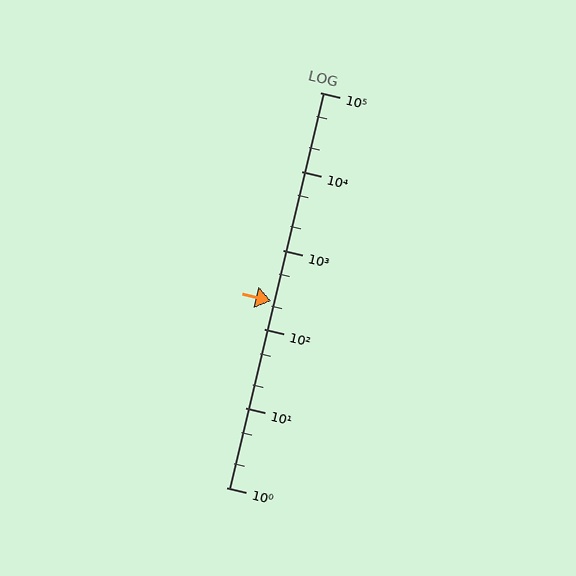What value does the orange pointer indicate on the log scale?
The pointer indicates approximately 230.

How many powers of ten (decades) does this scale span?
The scale spans 5 decades, from 1 to 100000.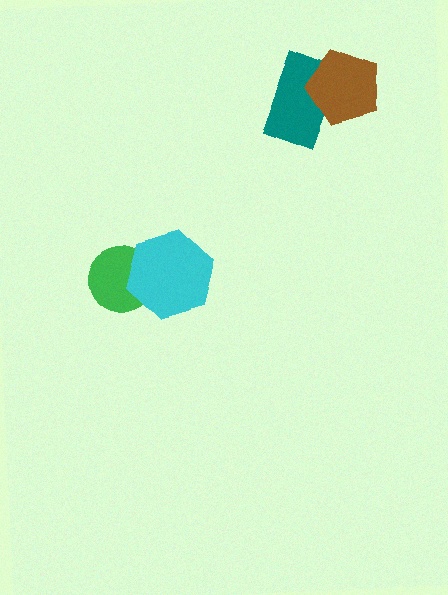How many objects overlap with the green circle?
1 object overlaps with the green circle.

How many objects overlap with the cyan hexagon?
1 object overlaps with the cyan hexagon.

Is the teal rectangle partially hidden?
Yes, it is partially covered by another shape.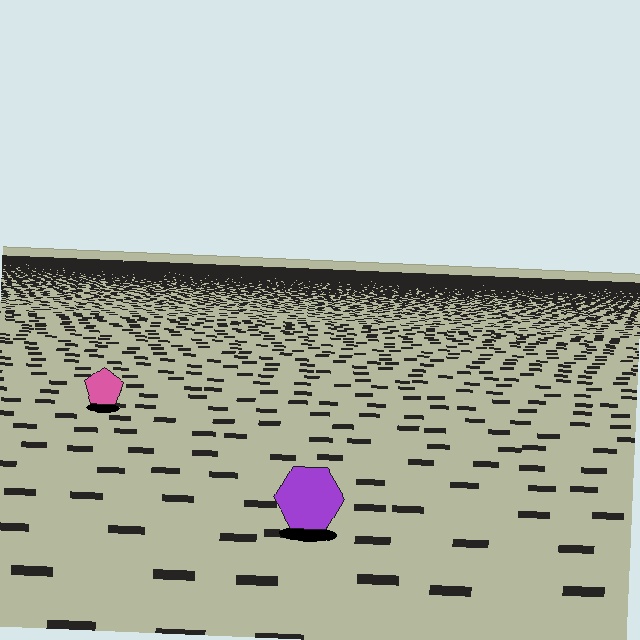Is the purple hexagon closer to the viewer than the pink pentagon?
Yes. The purple hexagon is closer — you can tell from the texture gradient: the ground texture is coarser near it.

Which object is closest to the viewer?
The purple hexagon is closest. The texture marks near it are larger and more spread out.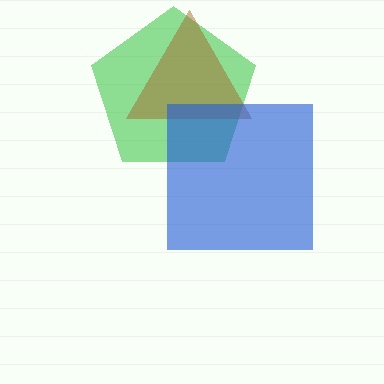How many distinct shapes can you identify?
There are 3 distinct shapes: a green pentagon, a brown triangle, a blue square.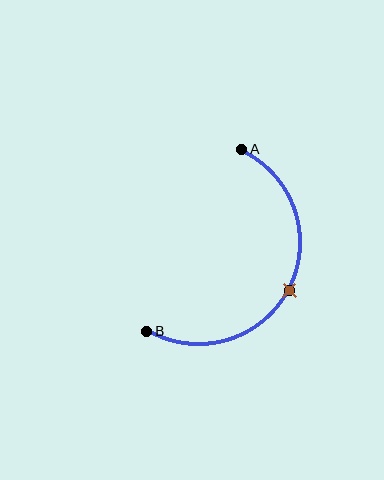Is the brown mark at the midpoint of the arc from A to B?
Yes. The brown mark lies on the arc at equal arc-length from both A and B — it is the arc midpoint.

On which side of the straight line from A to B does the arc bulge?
The arc bulges to the right of the straight line connecting A and B.